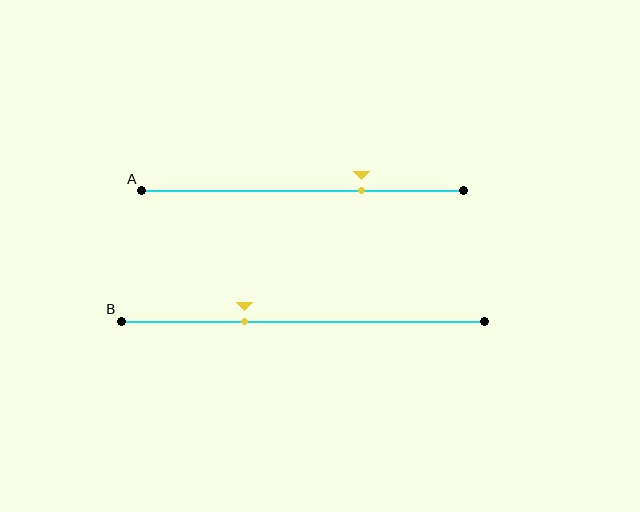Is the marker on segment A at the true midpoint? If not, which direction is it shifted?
No, the marker on segment A is shifted to the right by about 18% of the segment length.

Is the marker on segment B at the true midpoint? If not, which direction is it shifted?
No, the marker on segment B is shifted to the left by about 16% of the segment length.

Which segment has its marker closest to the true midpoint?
Segment B has its marker closest to the true midpoint.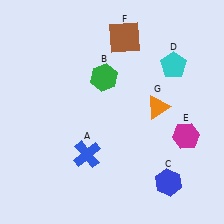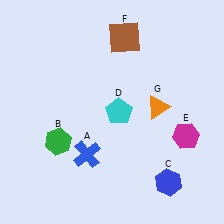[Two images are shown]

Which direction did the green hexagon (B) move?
The green hexagon (B) moved down.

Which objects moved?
The objects that moved are: the green hexagon (B), the cyan pentagon (D).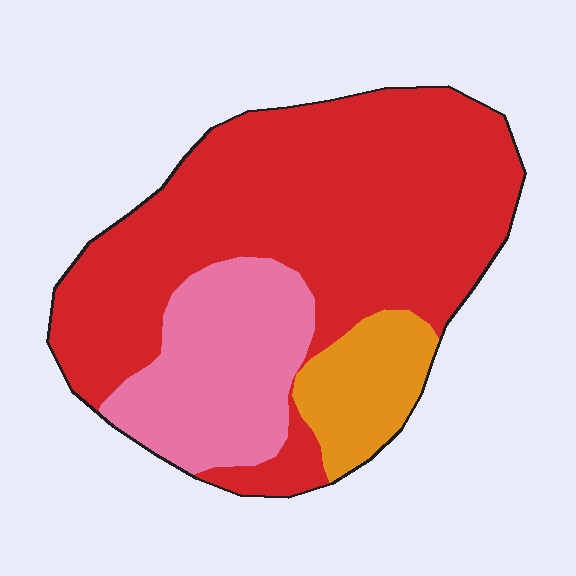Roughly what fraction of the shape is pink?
Pink covers 23% of the shape.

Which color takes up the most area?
Red, at roughly 65%.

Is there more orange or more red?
Red.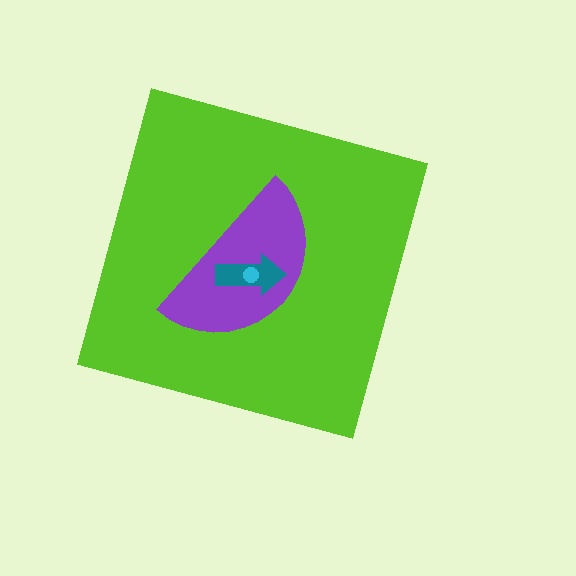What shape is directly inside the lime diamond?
The purple semicircle.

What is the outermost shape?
The lime diamond.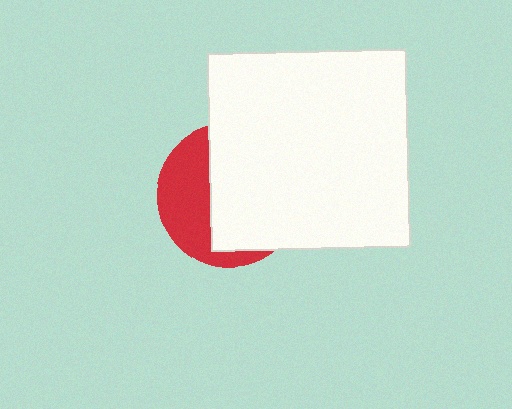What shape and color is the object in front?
The object in front is a white square.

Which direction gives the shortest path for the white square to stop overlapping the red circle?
Moving right gives the shortest separation.